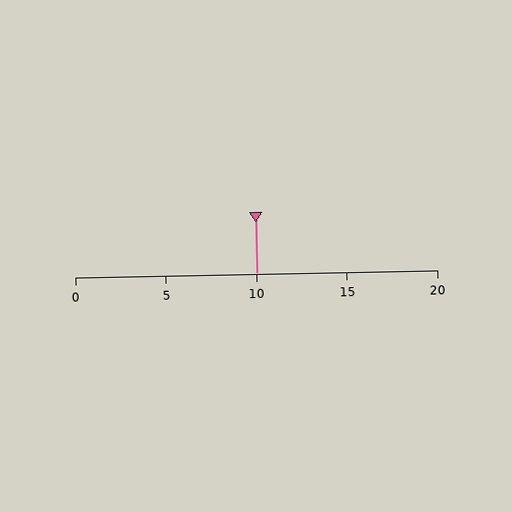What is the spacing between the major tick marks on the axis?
The major ticks are spaced 5 apart.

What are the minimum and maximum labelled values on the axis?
The axis runs from 0 to 20.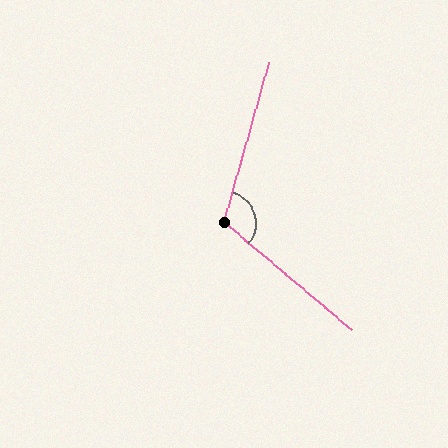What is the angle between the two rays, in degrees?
Approximately 114 degrees.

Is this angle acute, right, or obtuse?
It is obtuse.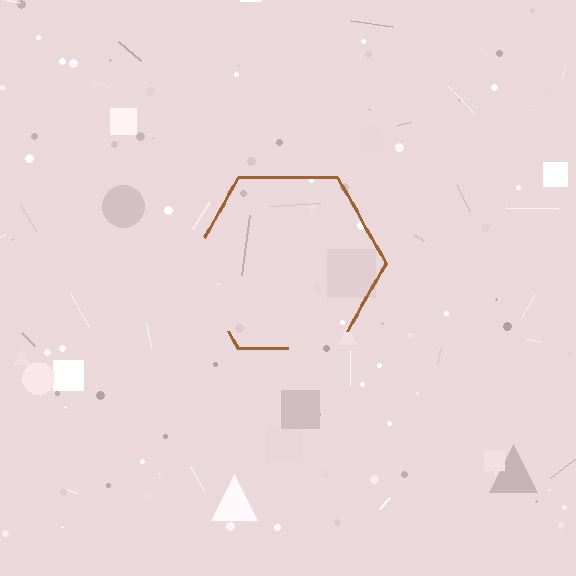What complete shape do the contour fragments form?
The contour fragments form a hexagon.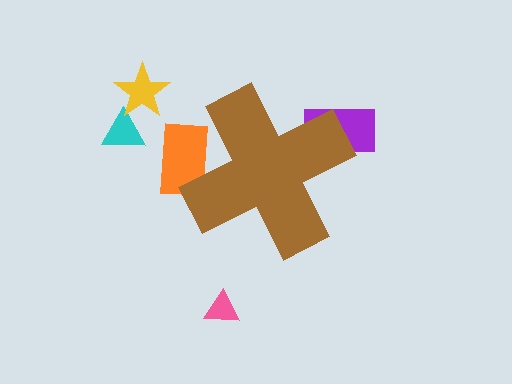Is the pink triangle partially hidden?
No, the pink triangle is fully visible.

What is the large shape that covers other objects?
A brown cross.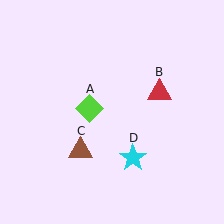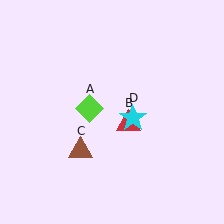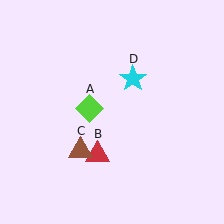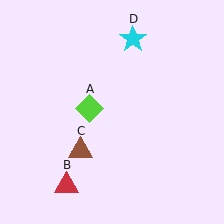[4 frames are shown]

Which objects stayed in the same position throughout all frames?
Lime diamond (object A) and brown triangle (object C) remained stationary.